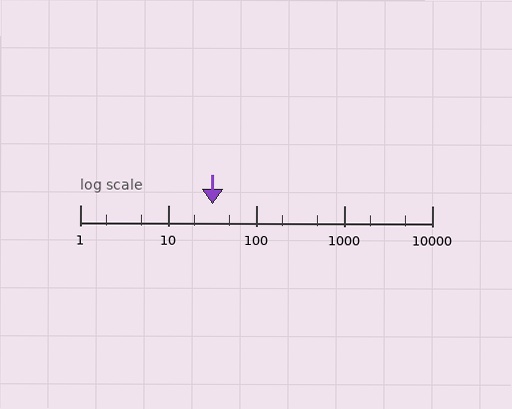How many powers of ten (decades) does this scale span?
The scale spans 4 decades, from 1 to 10000.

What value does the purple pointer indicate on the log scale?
The pointer indicates approximately 32.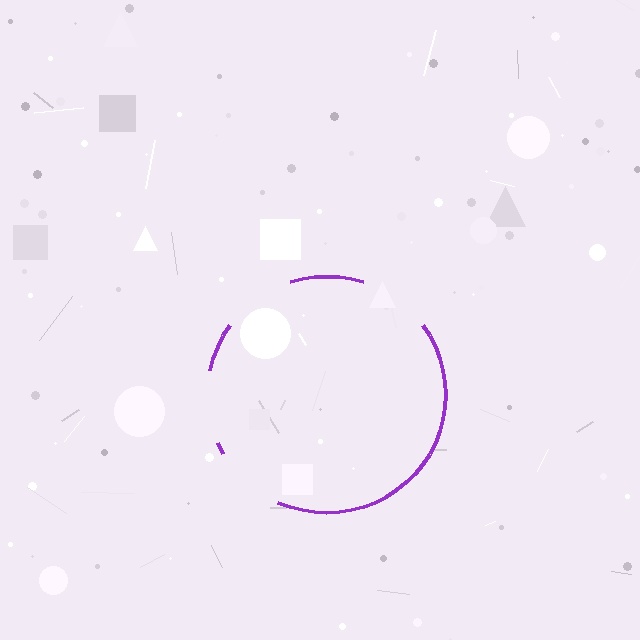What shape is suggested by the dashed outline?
The dashed outline suggests a circle.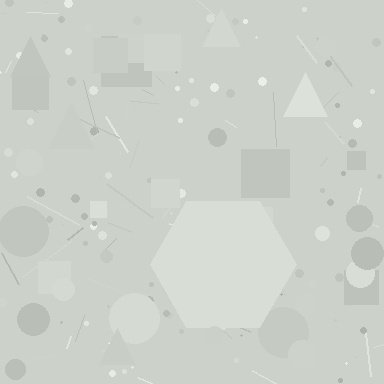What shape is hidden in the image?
A hexagon is hidden in the image.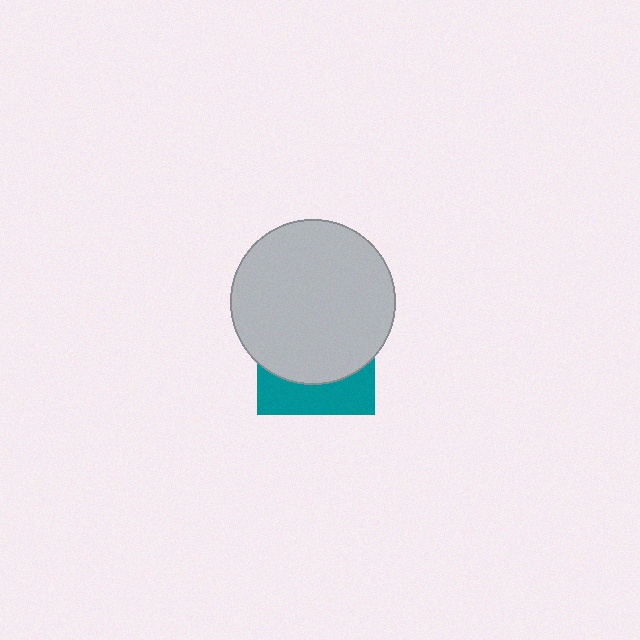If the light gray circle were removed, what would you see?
You would see the complete teal square.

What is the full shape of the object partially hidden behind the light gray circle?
The partially hidden object is a teal square.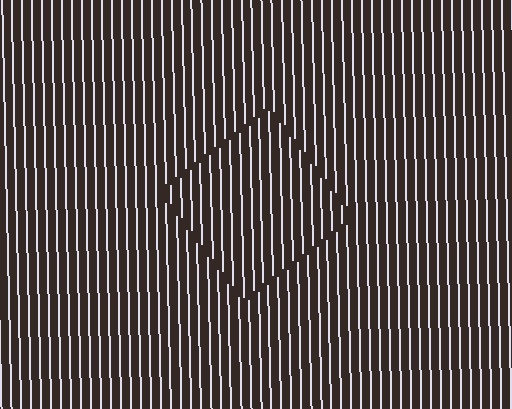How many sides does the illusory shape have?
4 sides — the line-ends trace a square.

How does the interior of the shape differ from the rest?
The interior of the shape contains the same grating, shifted by half a period — the contour is defined by the phase discontinuity where line-ends from the inner and outer gratings abut.